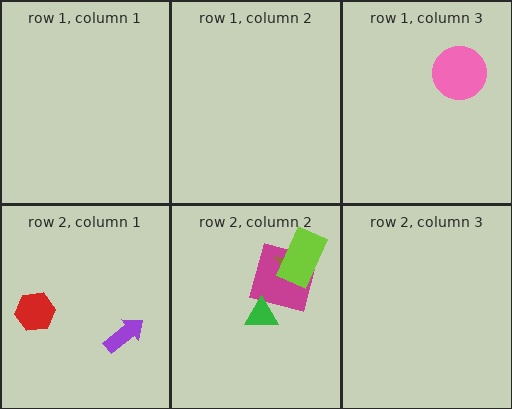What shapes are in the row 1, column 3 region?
The pink circle.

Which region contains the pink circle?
The row 1, column 3 region.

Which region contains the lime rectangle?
The row 2, column 2 region.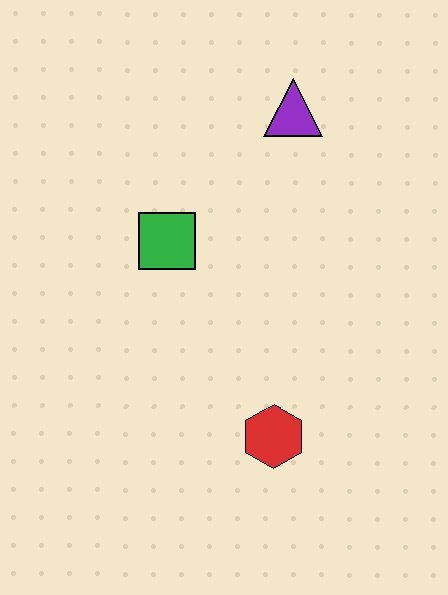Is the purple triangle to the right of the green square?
Yes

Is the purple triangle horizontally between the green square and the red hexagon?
No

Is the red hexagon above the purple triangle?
No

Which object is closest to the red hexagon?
The green square is closest to the red hexagon.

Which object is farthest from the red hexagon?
The purple triangle is farthest from the red hexagon.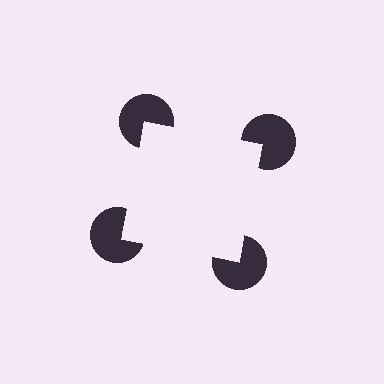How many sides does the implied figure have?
4 sides.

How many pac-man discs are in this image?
There are 4 — one at each vertex of the illusory square.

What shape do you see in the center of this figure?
An illusory square — its edges are inferred from the aligned wedge cuts in the pac-man discs, not physically drawn.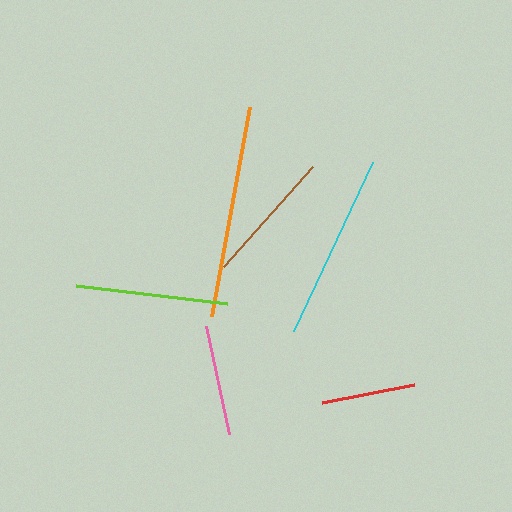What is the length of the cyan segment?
The cyan segment is approximately 187 pixels long.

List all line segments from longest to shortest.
From longest to shortest: orange, cyan, lime, brown, pink, red.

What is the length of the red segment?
The red segment is approximately 93 pixels long.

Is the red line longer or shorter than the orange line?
The orange line is longer than the red line.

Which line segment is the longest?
The orange line is the longest at approximately 213 pixels.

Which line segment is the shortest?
The red line is the shortest at approximately 93 pixels.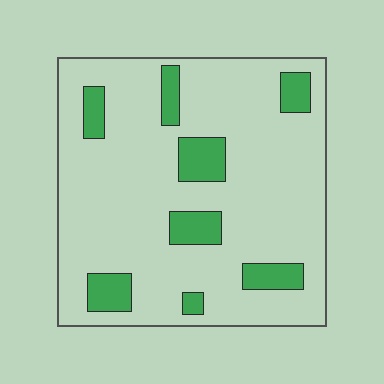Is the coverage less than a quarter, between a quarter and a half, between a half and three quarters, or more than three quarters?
Less than a quarter.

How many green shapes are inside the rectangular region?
8.